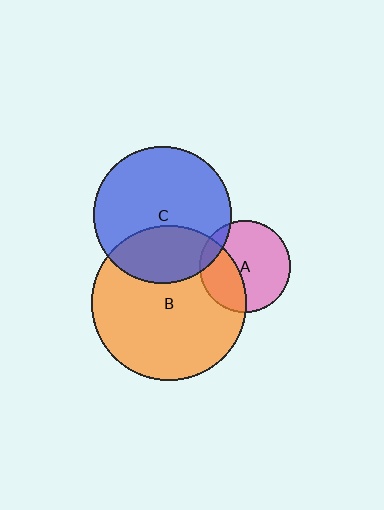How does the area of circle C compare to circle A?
Approximately 2.2 times.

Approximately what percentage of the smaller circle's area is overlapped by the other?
Approximately 35%.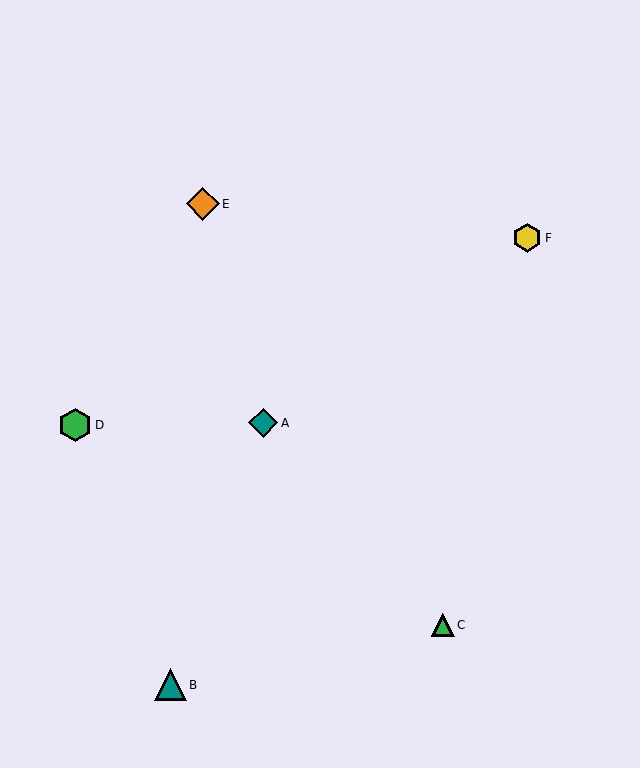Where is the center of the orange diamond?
The center of the orange diamond is at (203, 204).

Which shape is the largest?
The green hexagon (labeled D) is the largest.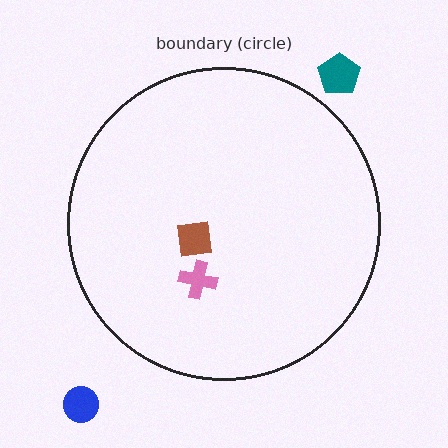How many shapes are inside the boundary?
2 inside, 2 outside.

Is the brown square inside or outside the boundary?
Inside.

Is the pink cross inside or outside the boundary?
Inside.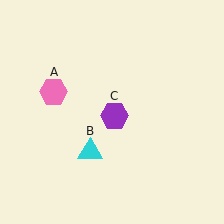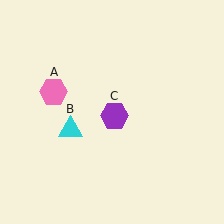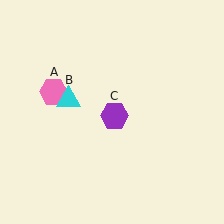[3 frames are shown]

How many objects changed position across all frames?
1 object changed position: cyan triangle (object B).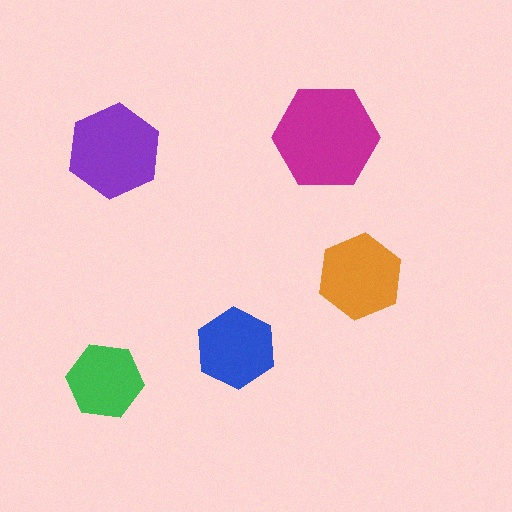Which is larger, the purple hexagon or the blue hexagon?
The purple one.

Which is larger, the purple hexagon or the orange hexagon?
The purple one.